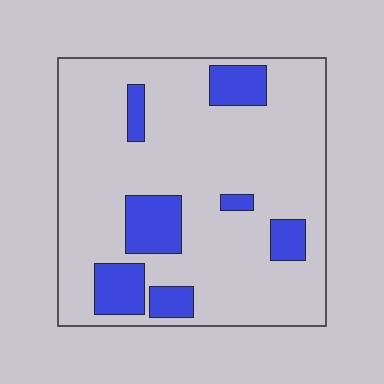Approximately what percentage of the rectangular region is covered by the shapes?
Approximately 20%.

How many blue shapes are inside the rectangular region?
7.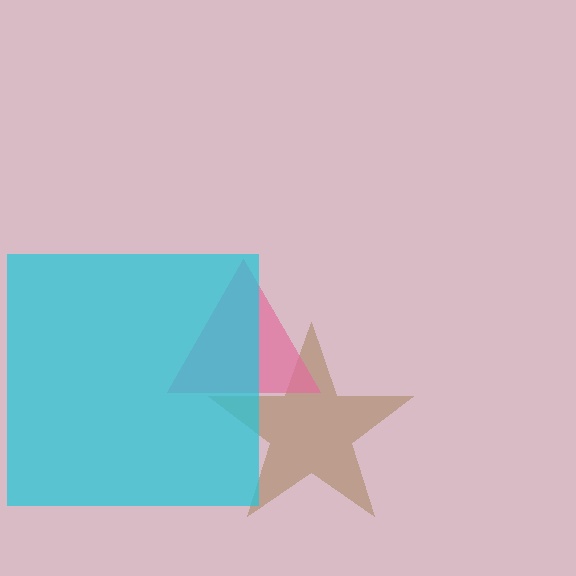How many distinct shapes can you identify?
There are 3 distinct shapes: a brown star, a pink triangle, a cyan square.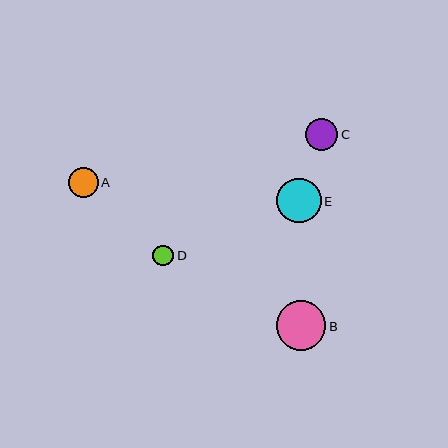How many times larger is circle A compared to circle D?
Circle A is approximately 1.4 times the size of circle D.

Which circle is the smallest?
Circle D is the smallest with a size of approximately 21 pixels.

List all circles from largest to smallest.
From largest to smallest: B, E, C, A, D.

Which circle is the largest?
Circle B is the largest with a size of approximately 50 pixels.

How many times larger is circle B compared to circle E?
Circle B is approximately 1.1 times the size of circle E.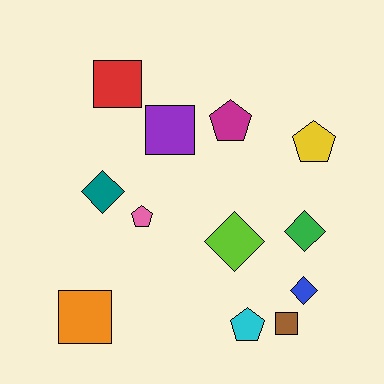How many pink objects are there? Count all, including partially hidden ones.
There is 1 pink object.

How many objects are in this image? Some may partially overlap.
There are 12 objects.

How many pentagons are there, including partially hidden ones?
There are 4 pentagons.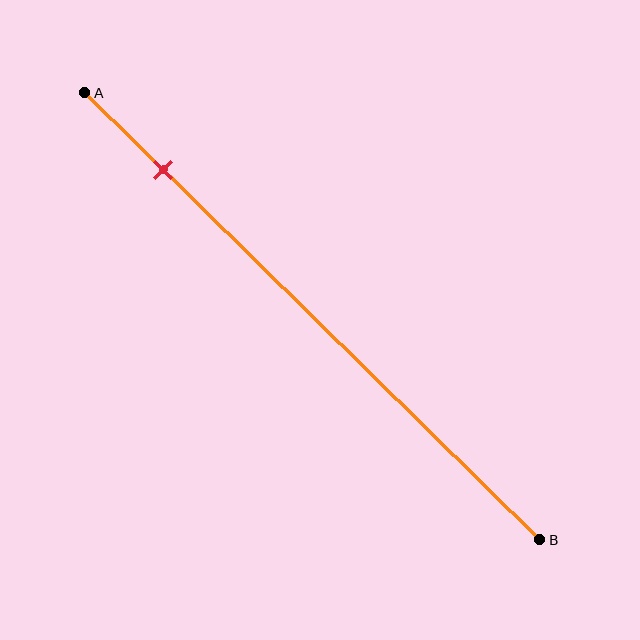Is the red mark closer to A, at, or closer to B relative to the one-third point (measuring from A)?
The red mark is closer to point A than the one-third point of segment AB.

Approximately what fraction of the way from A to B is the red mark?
The red mark is approximately 15% of the way from A to B.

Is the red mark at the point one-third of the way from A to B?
No, the mark is at about 15% from A, not at the 33% one-third point.